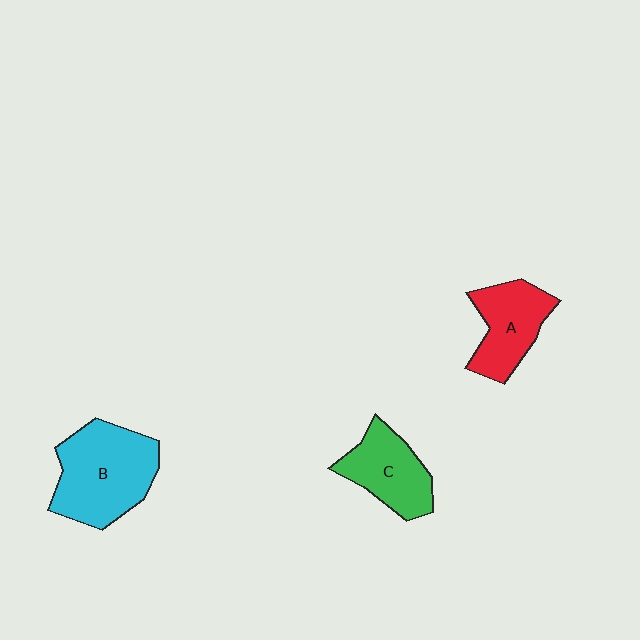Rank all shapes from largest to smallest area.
From largest to smallest: B (cyan), C (green), A (red).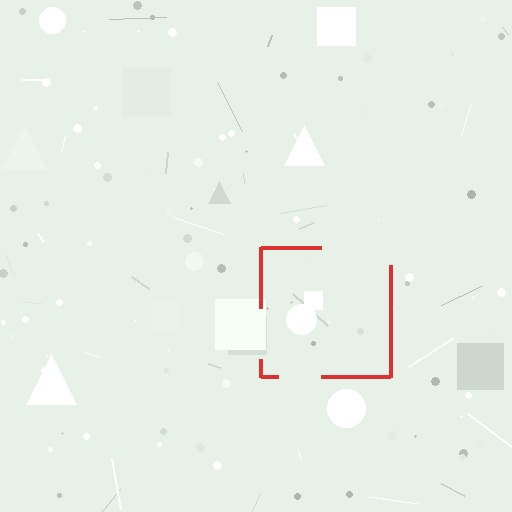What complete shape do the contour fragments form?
The contour fragments form a square.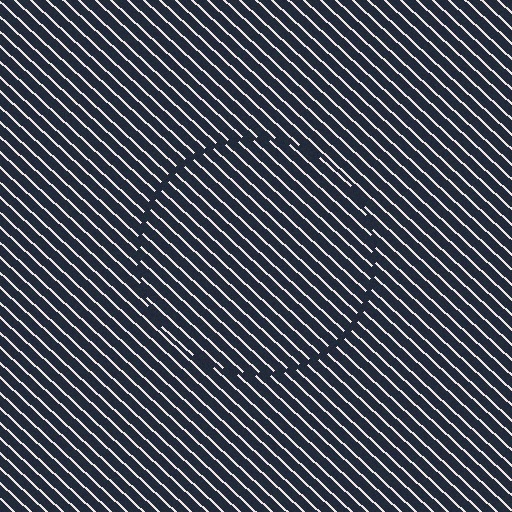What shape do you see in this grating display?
An illusory circle. The interior of the shape contains the same grating, shifted by half a period — the contour is defined by the phase discontinuity where line-ends from the inner and outer gratings abut.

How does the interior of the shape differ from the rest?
The interior of the shape contains the same grating, shifted by half a period — the contour is defined by the phase discontinuity where line-ends from the inner and outer gratings abut.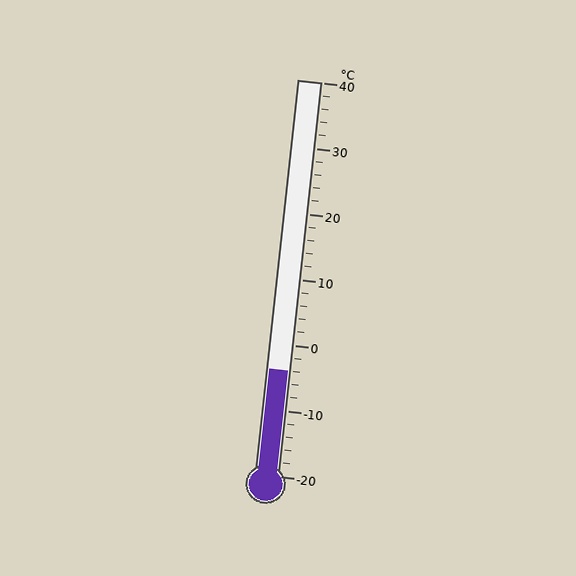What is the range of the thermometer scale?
The thermometer scale ranges from -20°C to 40°C.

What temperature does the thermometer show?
The thermometer shows approximately -4°C.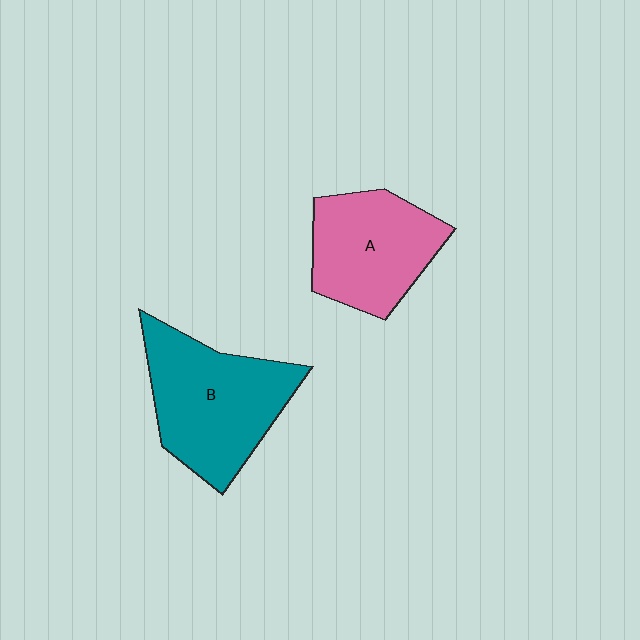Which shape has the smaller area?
Shape A (pink).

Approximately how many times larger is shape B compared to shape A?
Approximately 1.2 times.